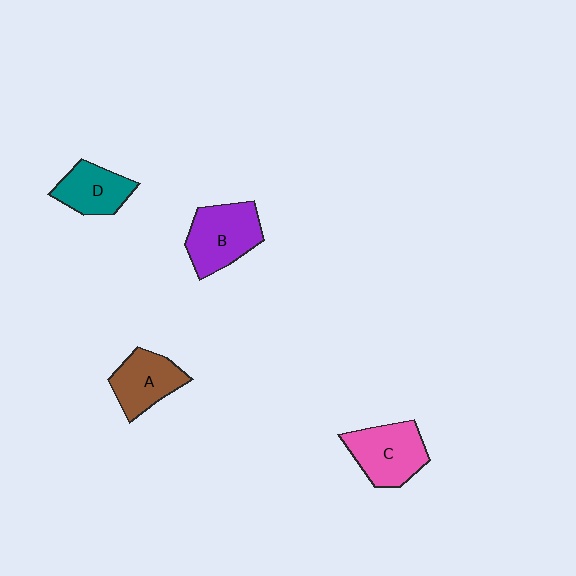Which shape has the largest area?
Shape B (purple).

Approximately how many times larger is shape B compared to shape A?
Approximately 1.2 times.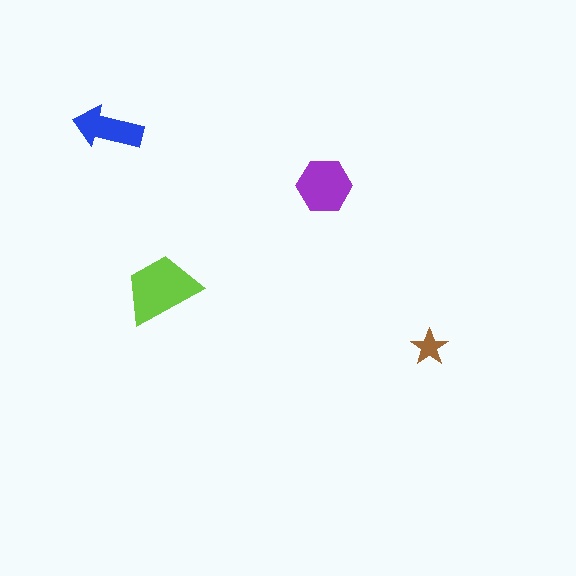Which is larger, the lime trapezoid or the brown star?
The lime trapezoid.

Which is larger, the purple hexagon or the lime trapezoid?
The lime trapezoid.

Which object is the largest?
The lime trapezoid.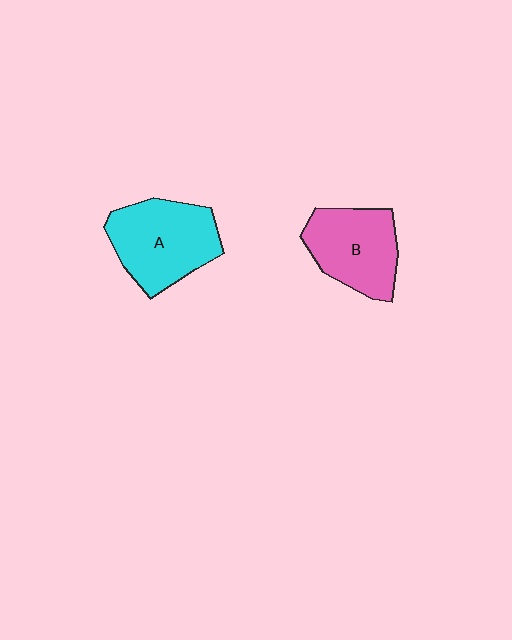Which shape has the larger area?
Shape A (cyan).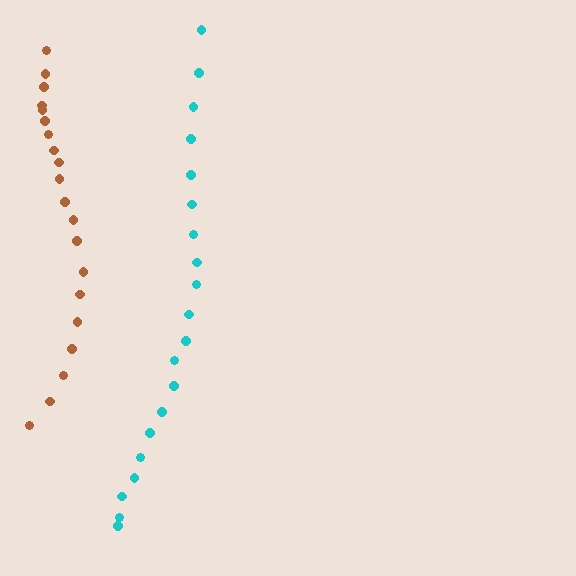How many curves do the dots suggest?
There are 2 distinct paths.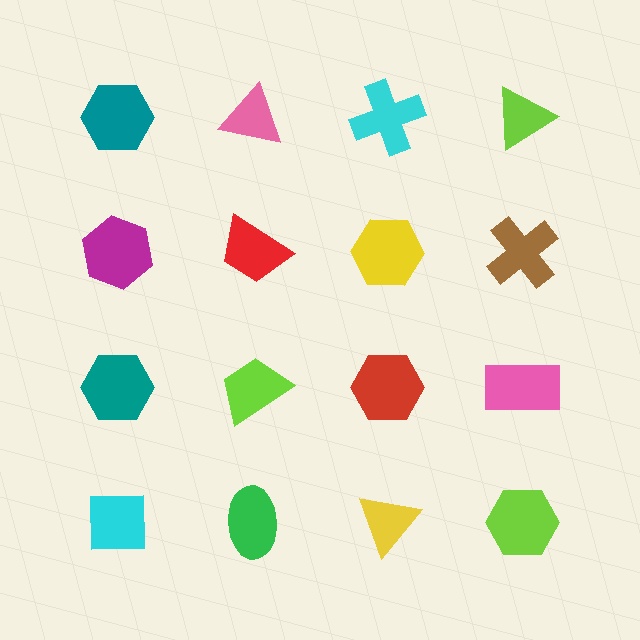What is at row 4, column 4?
A lime hexagon.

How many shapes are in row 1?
4 shapes.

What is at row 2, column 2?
A red trapezoid.